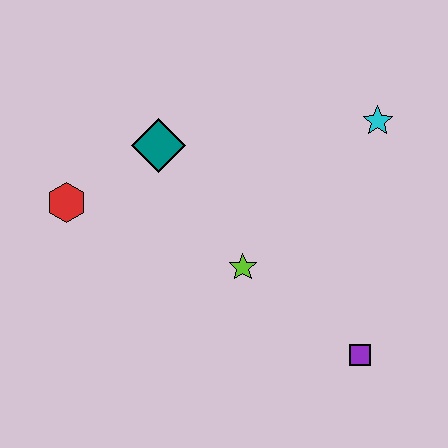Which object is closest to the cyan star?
The lime star is closest to the cyan star.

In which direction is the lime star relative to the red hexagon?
The lime star is to the right of the red hexagon.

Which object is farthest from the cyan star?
The red hexagon is farthest from the cyan star.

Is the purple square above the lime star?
No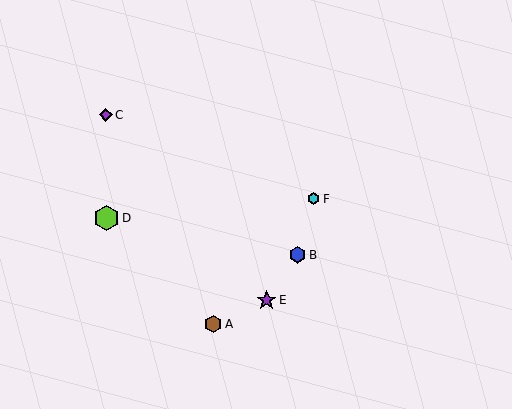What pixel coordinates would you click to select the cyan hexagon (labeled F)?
Click at (314, 199) to select the cyan hexagon F.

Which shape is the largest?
The lime hexagon (labeled D) is the largest.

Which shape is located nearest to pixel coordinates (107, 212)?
The lime hexagon (labeled D) at (107, 218) is nearest to that location.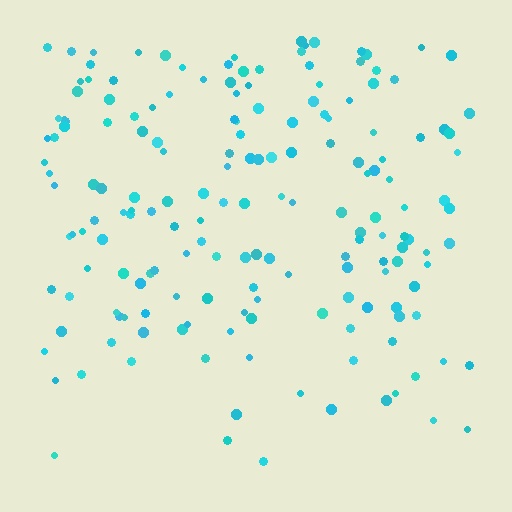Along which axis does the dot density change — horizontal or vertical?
Vertical.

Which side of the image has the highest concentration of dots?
The top.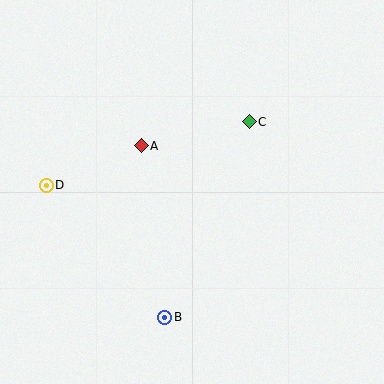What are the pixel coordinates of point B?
Point B is at (165, 317).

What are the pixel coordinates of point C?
Point C is at (249, 122).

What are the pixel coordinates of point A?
Point A is at (141, 146).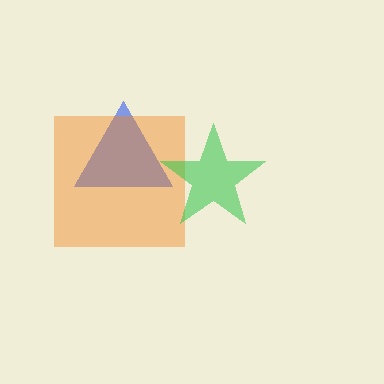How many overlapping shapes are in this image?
There are 3 overlapping shapes in the image.